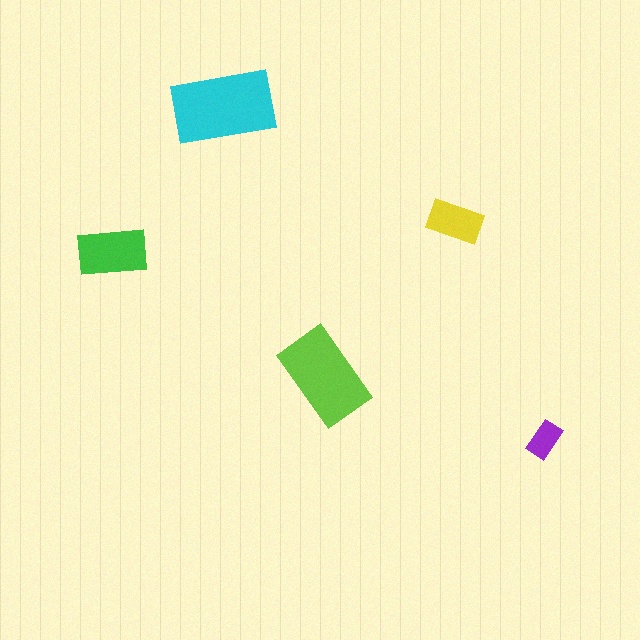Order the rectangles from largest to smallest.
the cyan one, the lime one, the green one, the yellow one, the purple one.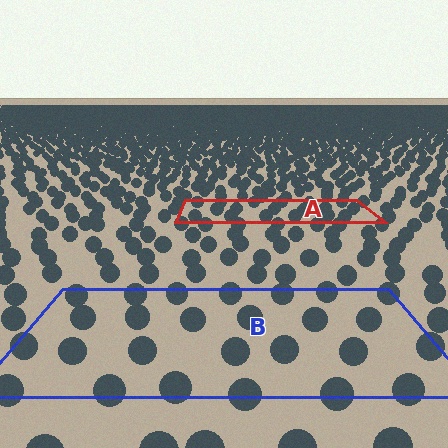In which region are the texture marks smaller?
The texture marks are smaller in region A, because it is farther away.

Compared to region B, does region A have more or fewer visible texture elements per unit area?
Region A has more texture elements per unit area — they are packed more densely because it is farther away.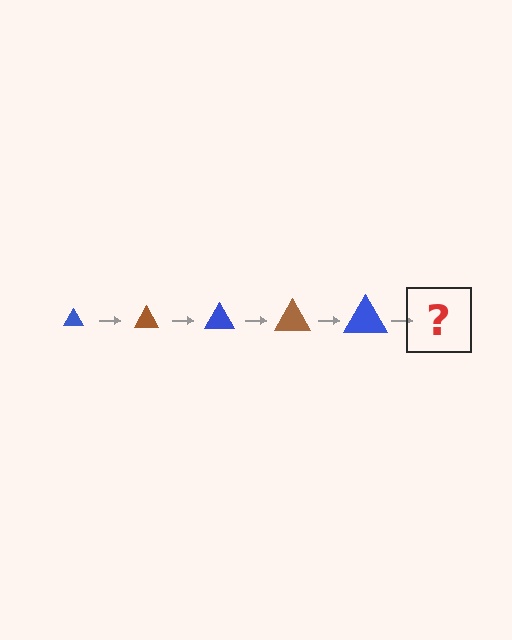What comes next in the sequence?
The next element should be a brown triangle, larger than the previous one.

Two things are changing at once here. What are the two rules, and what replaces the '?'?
The two rules are that the triangle grows larger each step and the color cycles through blue and brown. The '?' should be a brown triangle, larger than the previous one.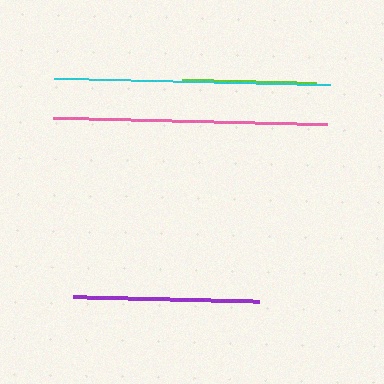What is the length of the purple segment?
The purple segment is approximately 186 pixels long.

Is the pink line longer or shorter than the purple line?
The pink line is longer than the purple line.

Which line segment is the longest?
The cyan line is the longest at approximately 276 pixels.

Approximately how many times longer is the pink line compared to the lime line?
The pink line is approximately 2.0 times the length of the lime line.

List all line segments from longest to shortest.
From longest to shortest: cyan, pink, purple, lime.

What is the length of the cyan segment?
The cyan segment is approximately 276 pixels long.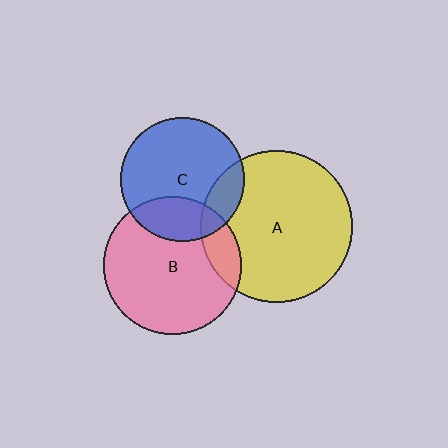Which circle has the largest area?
Circle A (yellow).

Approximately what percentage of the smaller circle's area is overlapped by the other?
Approximately 25%.